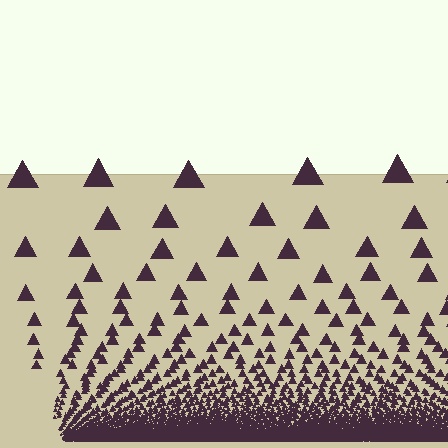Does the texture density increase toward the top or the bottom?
Density increases toward the bottom.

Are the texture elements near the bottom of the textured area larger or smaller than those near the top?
Smaller. The gradient is inverted — elements near the bottom are smaller and denser.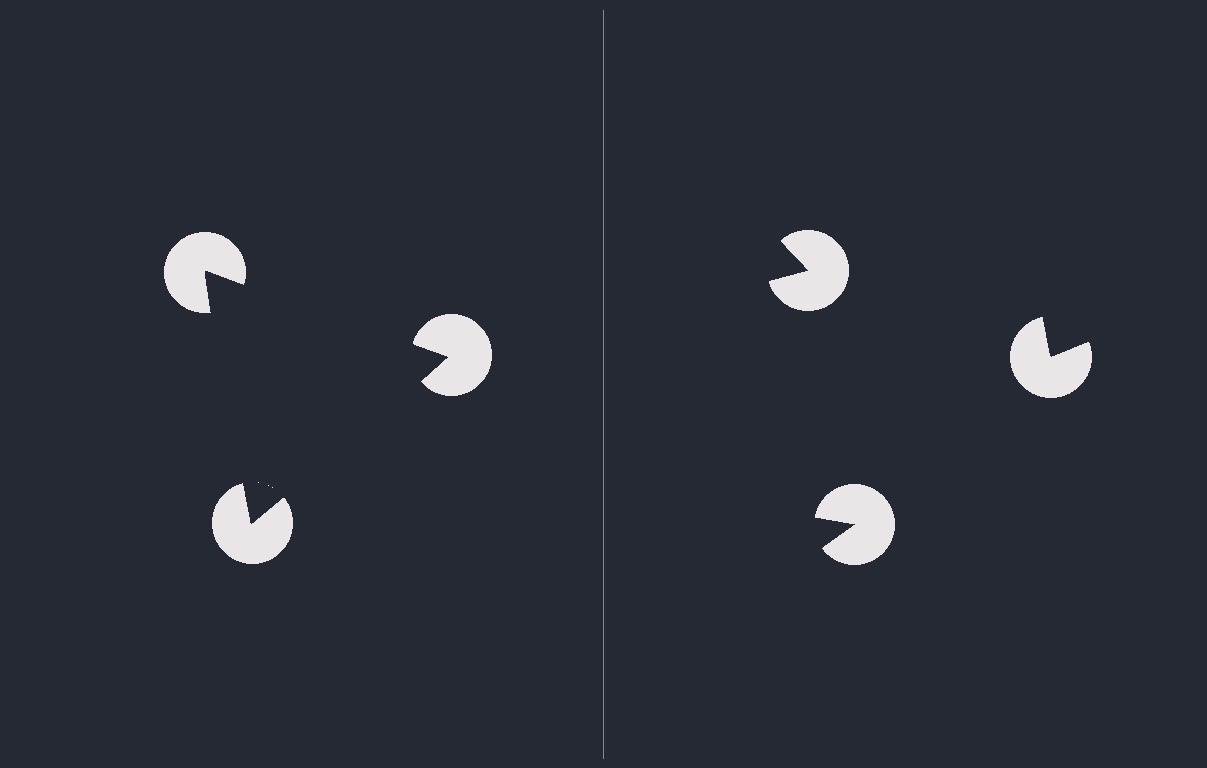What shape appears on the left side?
An illusory triangle.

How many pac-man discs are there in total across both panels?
6 — 3 on each side.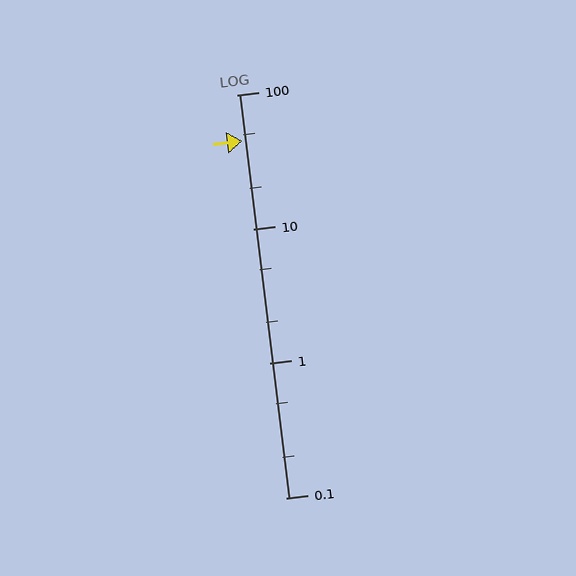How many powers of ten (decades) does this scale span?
The scale spans 3 decades, from 0.1 to 100.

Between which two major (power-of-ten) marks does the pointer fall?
The pointer is between 10 and 100.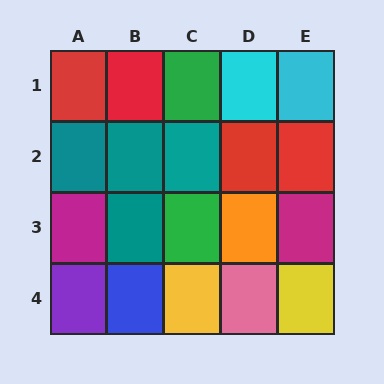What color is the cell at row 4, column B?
Blue.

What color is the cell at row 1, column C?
Green.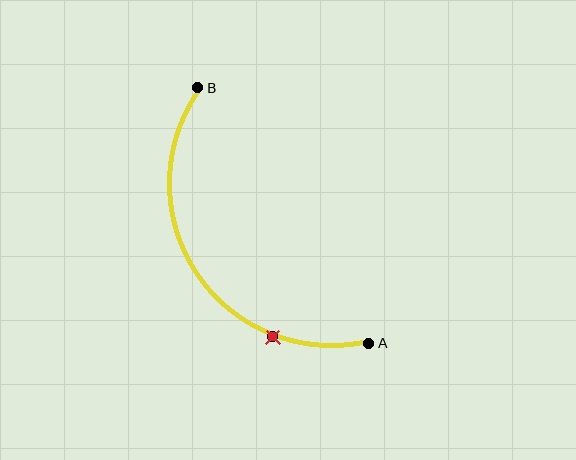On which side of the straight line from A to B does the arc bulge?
The arc bulges below and to the left of the straight line connecting A and B.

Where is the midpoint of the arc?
The arc midpoint is the point on the curve farthest from the straight line joining A and B. It sits below and to the left of that line.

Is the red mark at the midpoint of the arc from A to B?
No. The red mark lies on the arc but is closer to endpoint A. The arc midpoint would be at the point on the curve equidistant along the arc from both A and B.